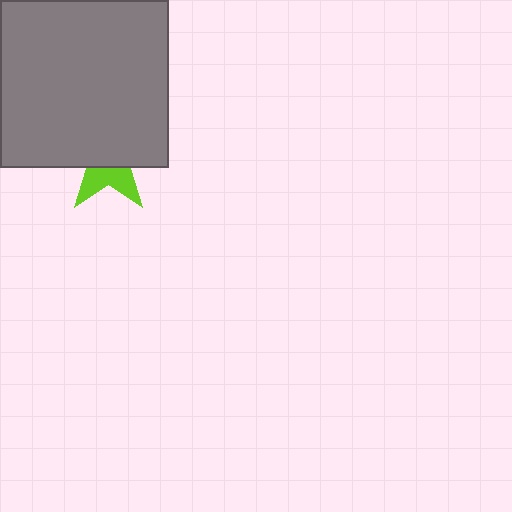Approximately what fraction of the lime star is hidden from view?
Roughly 62% of the lime star is hidden behind the gray square.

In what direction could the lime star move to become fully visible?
The lime star could move down. That would shift it out from behind the gray square entirely.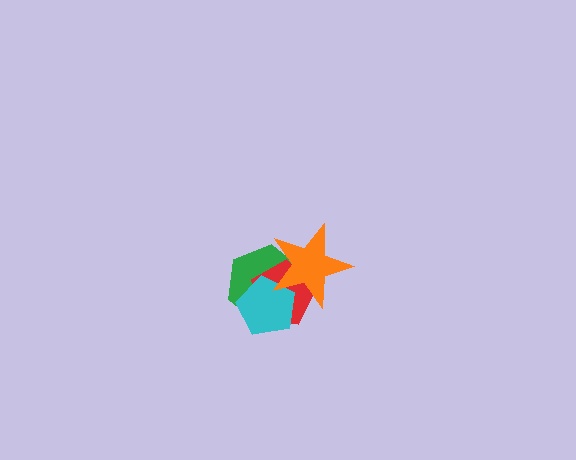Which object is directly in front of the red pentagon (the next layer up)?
The cyan pentagon is directly in front of the red pentagon.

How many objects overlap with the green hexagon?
3 objects overlap with the green hexagon.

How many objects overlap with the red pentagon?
3 objects overlap with the red pentagon.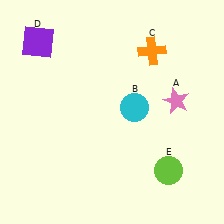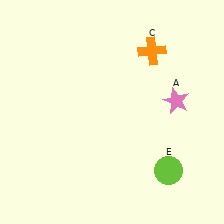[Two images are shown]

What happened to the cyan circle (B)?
The cyan circle (B) was removed in Image 2. It was in the top-right area of Image 1.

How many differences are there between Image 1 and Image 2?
There are 2 differences between the two images.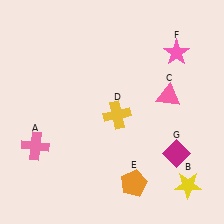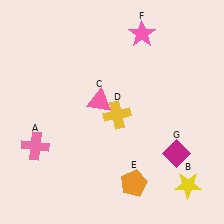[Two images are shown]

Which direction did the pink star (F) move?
The pink star (F) moved left.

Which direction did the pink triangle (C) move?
The pink triangle (C) moved left.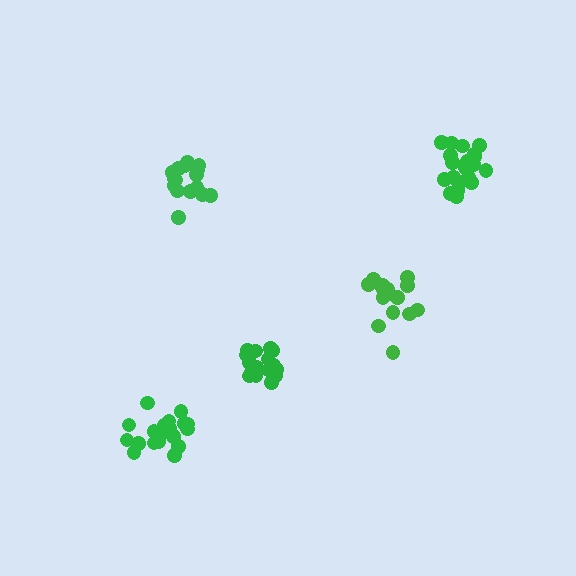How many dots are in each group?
Group 1: 20 dots, Group 2: 16 dots, Group 3: 19 dots, Group 4: 19 dots, Group 5: 15 dots (89 total).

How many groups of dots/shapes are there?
There are 5 groups.